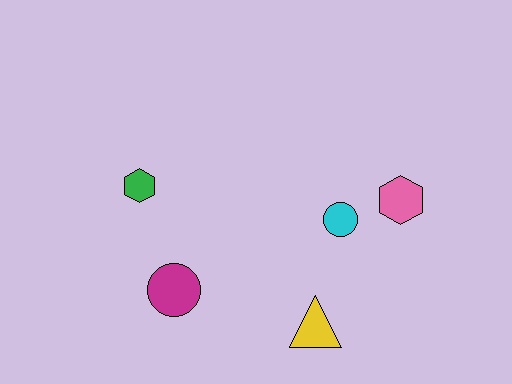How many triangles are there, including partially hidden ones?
There is 1 triangle.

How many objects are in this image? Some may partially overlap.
There are 5 objects.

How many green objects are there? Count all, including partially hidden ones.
There is 1 green object.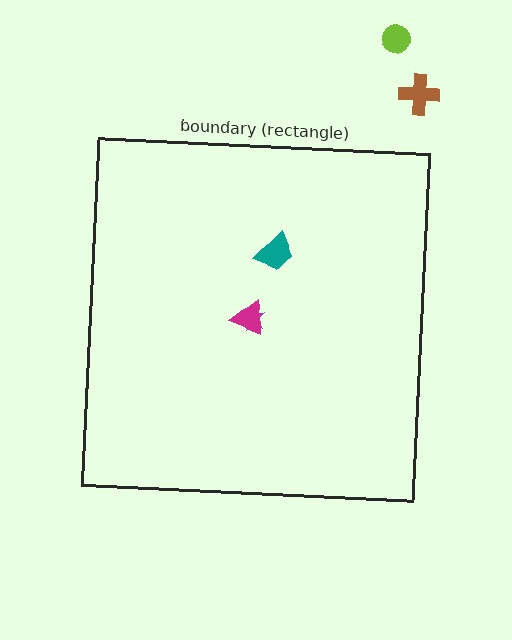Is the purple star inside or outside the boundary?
Inside.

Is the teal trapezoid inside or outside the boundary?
Inside.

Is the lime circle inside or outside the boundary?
Outside.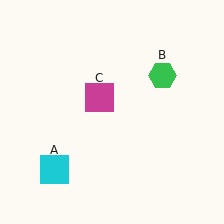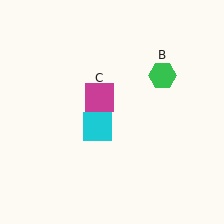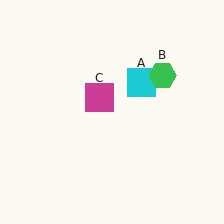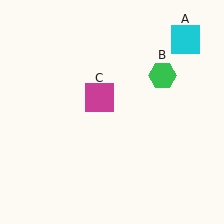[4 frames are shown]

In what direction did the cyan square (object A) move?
The cyan square (object A) moved up and to the right.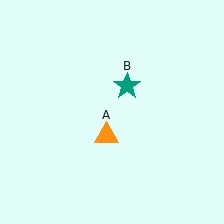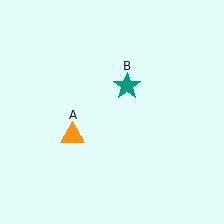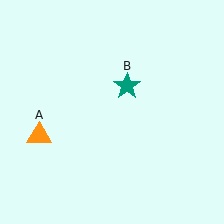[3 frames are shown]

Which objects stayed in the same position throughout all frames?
Teal star (object B) remained stationary.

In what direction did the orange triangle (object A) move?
The orange triangle (object A) moved left.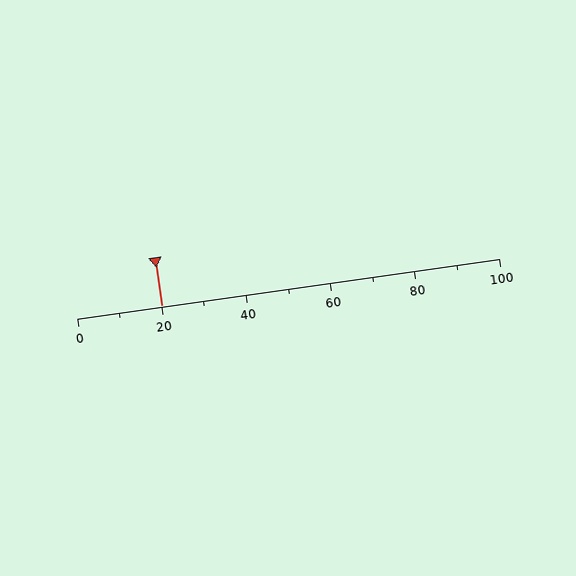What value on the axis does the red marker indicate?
The marker indicates approximately 20.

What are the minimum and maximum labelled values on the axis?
The axis runs from 0 to 100.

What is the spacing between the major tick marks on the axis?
The major ticks are spaced 20 apart.